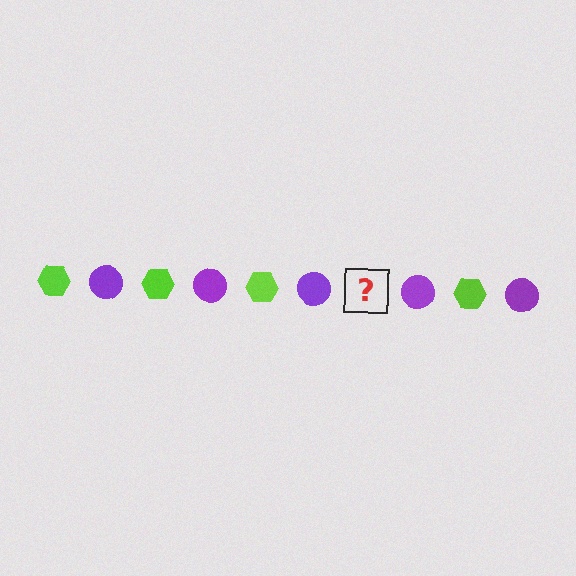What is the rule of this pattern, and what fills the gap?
The rule is that the pattern alternates between lime hexagon and purple circle. The gap should be filled with a lime hexagon.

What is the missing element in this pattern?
The missing element is a lime hexagon.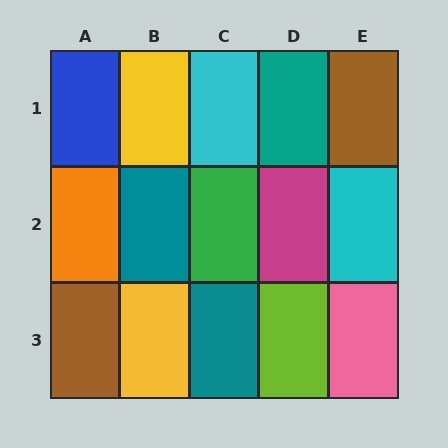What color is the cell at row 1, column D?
Teal.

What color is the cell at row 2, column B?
Teal.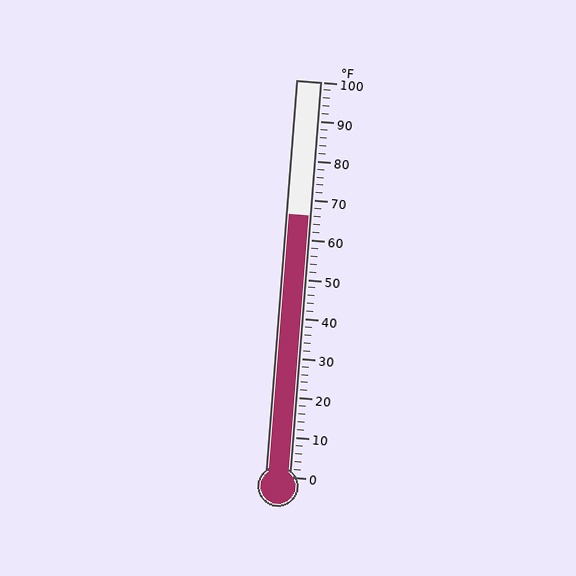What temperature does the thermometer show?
The thermometer shows approximately 66°F.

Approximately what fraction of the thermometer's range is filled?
The thermometer is filled to approximately 65% of its range.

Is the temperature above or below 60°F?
The temperature is above 60°F.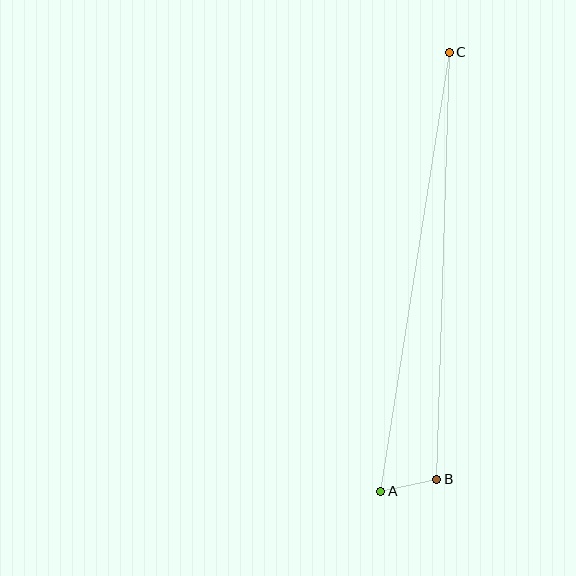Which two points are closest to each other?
Points A and B are closest to each other.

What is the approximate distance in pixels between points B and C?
The distance between B and C is approximately 427 pixels.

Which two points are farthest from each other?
Points A and C are farthest from each other.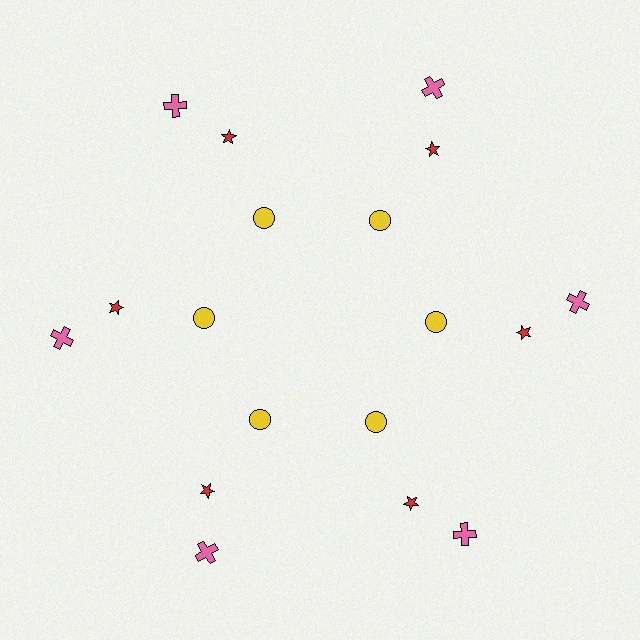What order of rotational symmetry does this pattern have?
This pattern has 6-fold rotational symmetry.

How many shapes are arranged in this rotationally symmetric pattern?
There are 18 shapes, arranged in 6 groups of 3.